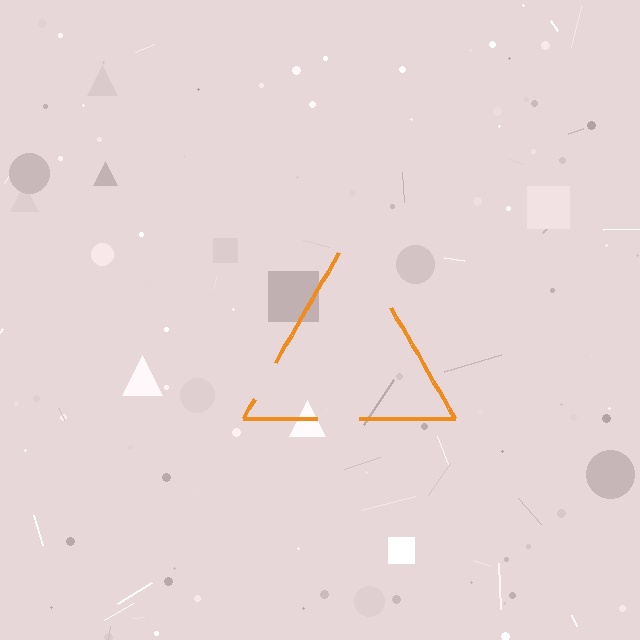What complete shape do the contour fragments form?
The contour fragments form a triangle.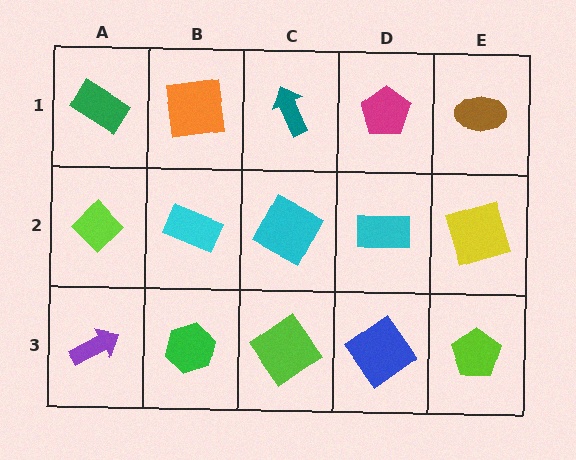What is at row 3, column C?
A lime diamond.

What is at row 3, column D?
A blue diamond.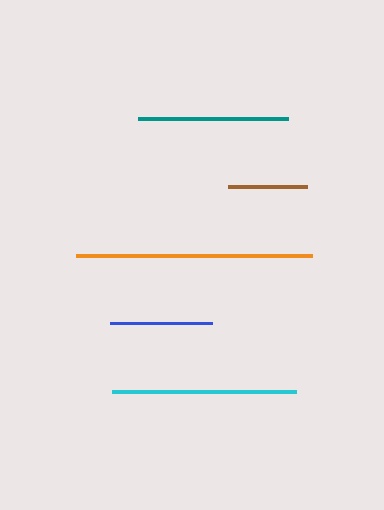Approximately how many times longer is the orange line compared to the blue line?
The orange line is approximately 2.3 times the length of the blue line.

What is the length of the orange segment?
The orange segment is approximately 235 pixels long.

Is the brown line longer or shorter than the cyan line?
The cyan line is longer than the brown line.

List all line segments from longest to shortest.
From longest to shortest: orange, cyan, teal, blue, brown.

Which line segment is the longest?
The orange line is the longest at approximately 235 pixels.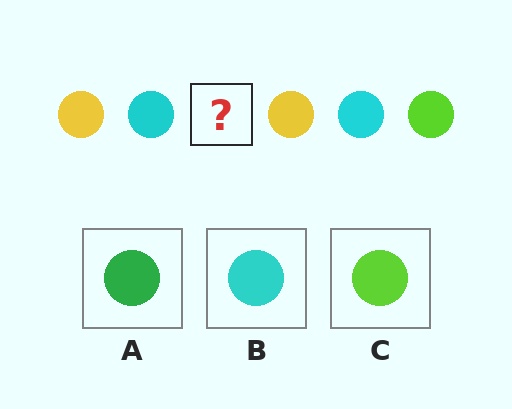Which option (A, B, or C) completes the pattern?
C.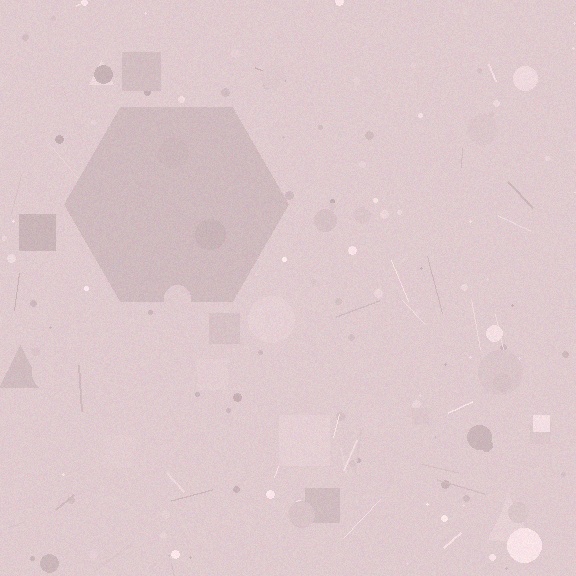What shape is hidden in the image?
A hexagon is hidden in the image.